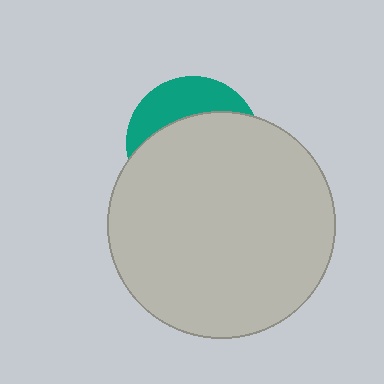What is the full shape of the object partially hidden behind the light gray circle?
The partially hidden object is a teal circle.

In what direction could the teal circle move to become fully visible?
The teal circle could move up. That would shift it out from behind the light gray circle entirely.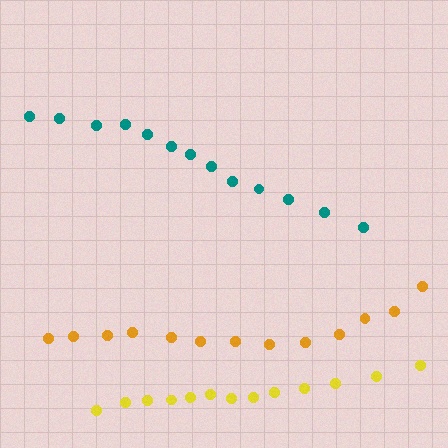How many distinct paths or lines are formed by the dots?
There are 3 distinct paths.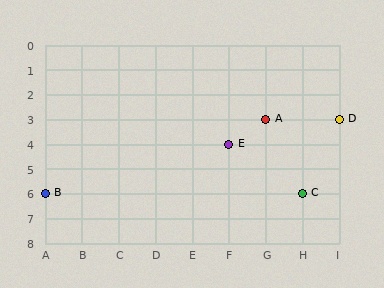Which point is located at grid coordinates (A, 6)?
Point B is at (A, 6).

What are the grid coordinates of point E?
Point E is at grid coordinates (F, 4).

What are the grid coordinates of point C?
Point C is at grid coordinates (H, 6).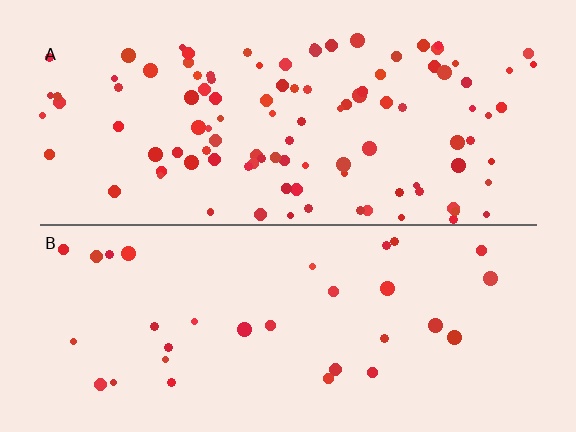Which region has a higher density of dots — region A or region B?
A (the top).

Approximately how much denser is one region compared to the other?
Approximately 3.3× — region A over region B.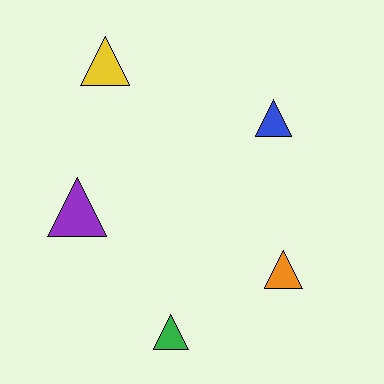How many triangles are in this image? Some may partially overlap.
There are 5 triangles.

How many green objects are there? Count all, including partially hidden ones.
There is 1 green object.